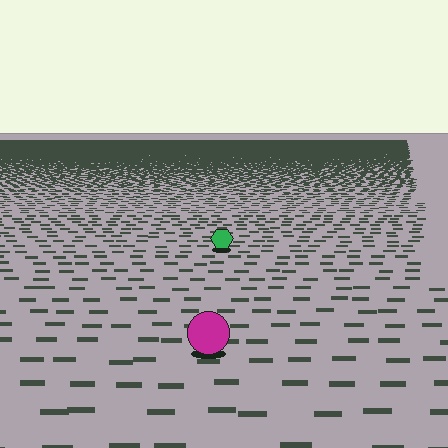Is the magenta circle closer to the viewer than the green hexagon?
Yes. The magenta circle is closer — you can tell from the texture gradient: the ground texture is coarser near it.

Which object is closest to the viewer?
The magenta circle is closest. The texture marks near it are larger and more spread out.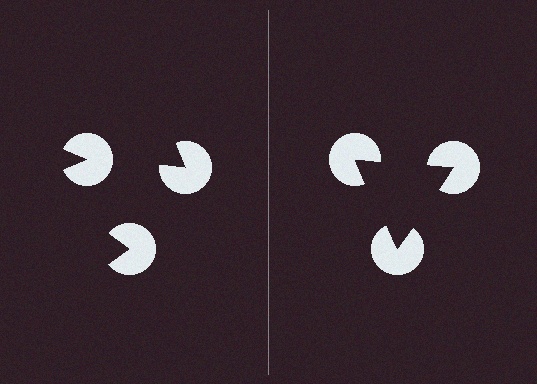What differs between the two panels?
The pac-man discs are positioned identically on both sides; only the wedge orientations differ. On the right they align to a triangle; on the left they are misaligned.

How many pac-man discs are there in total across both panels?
6 — 3 on each side.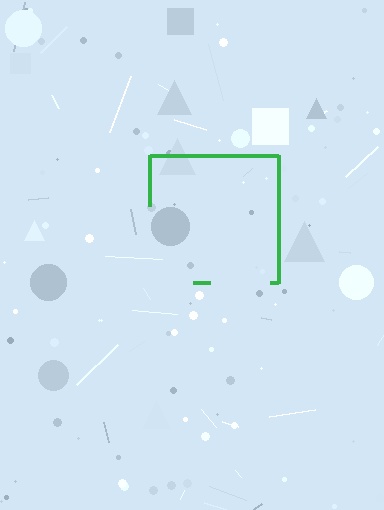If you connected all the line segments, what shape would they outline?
They would outline a square.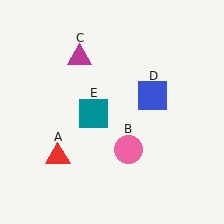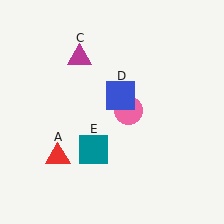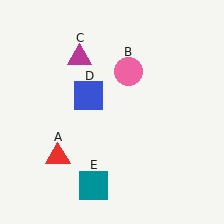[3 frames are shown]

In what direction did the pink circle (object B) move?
The pink circle (object B) moved up.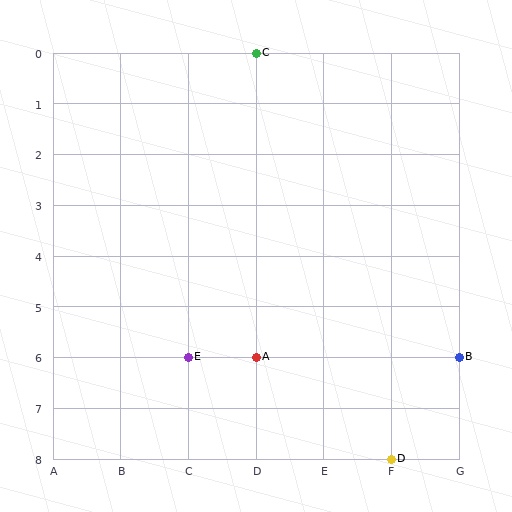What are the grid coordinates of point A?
Point A is at grid coordinates (D, 6).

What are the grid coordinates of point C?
Point C is at grid coordinates (D, 0).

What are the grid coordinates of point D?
Point D is at grid coordinates (F, 8).